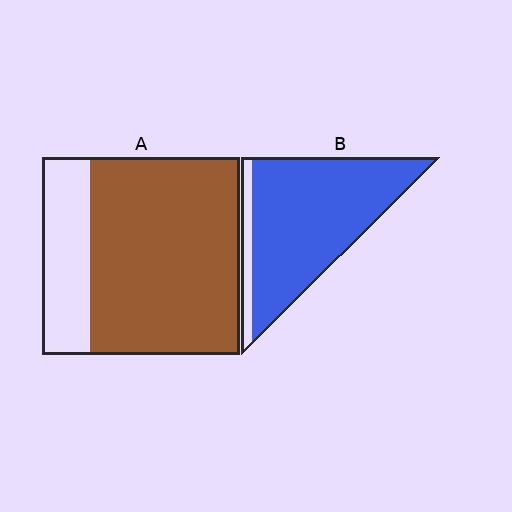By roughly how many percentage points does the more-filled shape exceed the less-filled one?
By roughly 15 percentage points (B over A).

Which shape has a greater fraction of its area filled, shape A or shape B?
Shape B.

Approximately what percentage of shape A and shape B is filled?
A is approximately 75% and B is approximately 90%.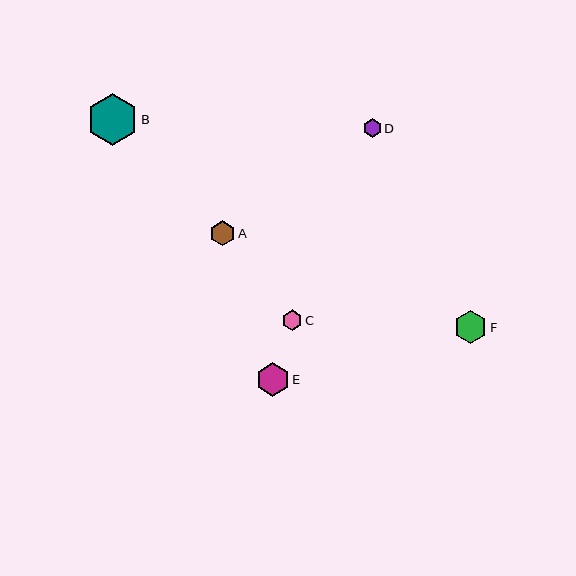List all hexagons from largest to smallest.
From largest to smallest: B, E, F, A, C, D.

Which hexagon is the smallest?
Hexagon D is the smallest with a size of approximately 18 pixels.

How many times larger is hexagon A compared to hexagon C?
Hexagon A is approximately 1.2 times the size of hexagon C.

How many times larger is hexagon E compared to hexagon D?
Hexagon E is approximately 1.8 times the size of hexagon D.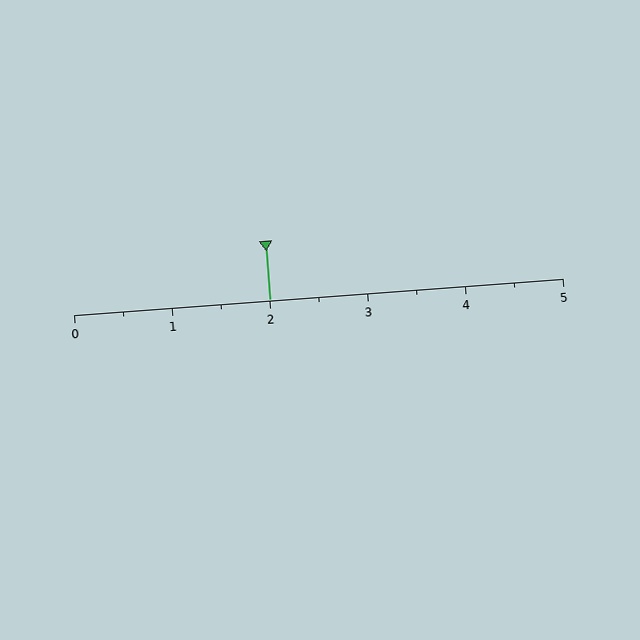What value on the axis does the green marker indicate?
The marker indicates approximately 2.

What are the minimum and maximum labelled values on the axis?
The axis runs from 0 to 5.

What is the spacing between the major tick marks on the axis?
The major ticks are spaced 1 apart.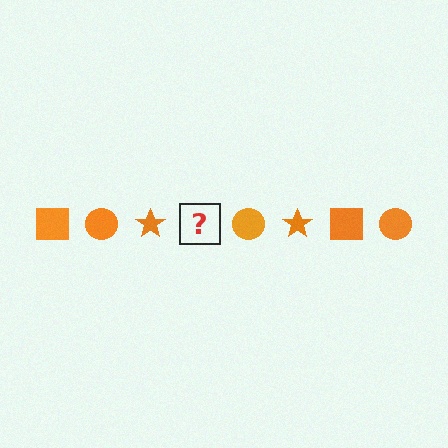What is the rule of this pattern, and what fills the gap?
The rule is that the pattern cycles through square, circle, star shapes in orange. The gap should be filled with an orange square.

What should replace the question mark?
The question mark should be replaced with an orange square.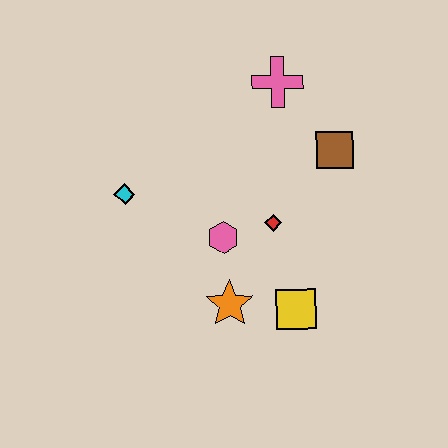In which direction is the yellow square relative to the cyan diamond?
The yellow square is to the right of the cyan diamond.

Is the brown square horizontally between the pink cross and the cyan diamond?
No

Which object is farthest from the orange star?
The pink cross is farthest from the orange star.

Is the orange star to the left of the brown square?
Yes